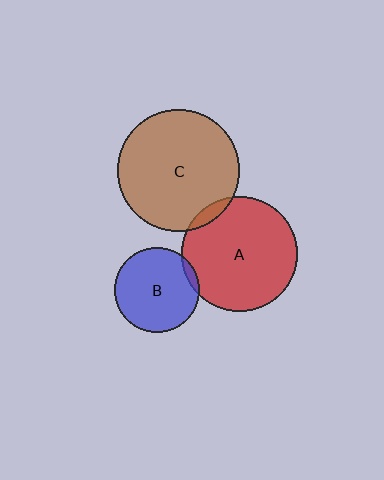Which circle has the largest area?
Circle C (brown).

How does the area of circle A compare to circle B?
Approximately 1.8 times.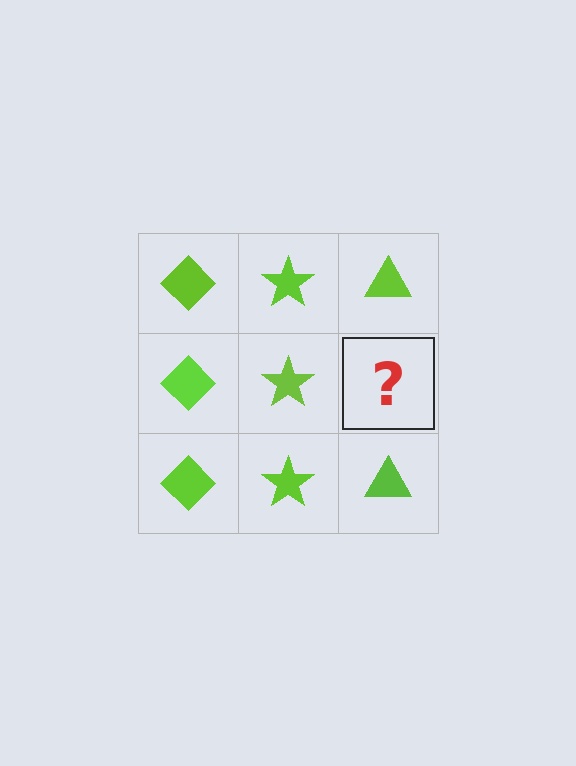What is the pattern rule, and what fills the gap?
The rule is that each column has a consistent shape. The gap should be filled with a lime triangle.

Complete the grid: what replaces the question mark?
The question mark should be replaced with a lime triangle.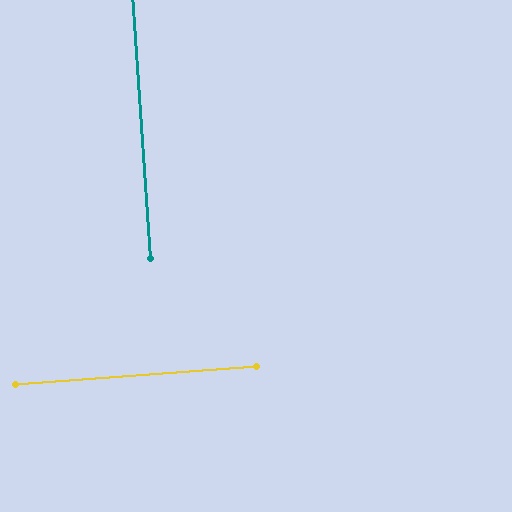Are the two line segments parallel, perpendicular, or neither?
Perpendicular — they meet at approximately 89°.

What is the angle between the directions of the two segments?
Approximately 89 degrees.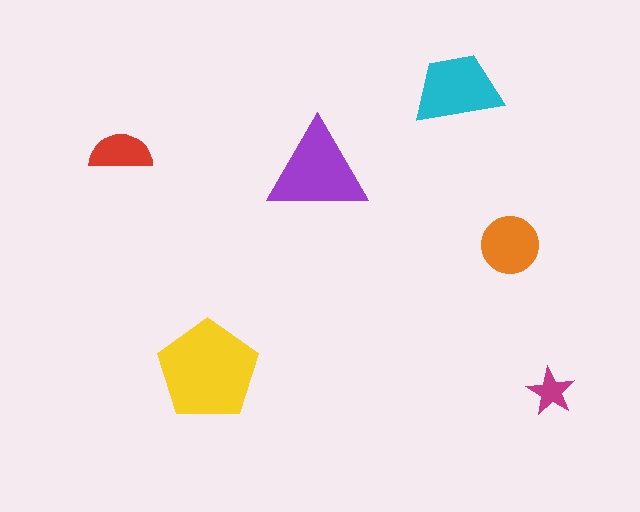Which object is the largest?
The yellow pentagon.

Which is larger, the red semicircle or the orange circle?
The orange circle.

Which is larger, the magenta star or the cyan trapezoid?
The cyan trapezoid.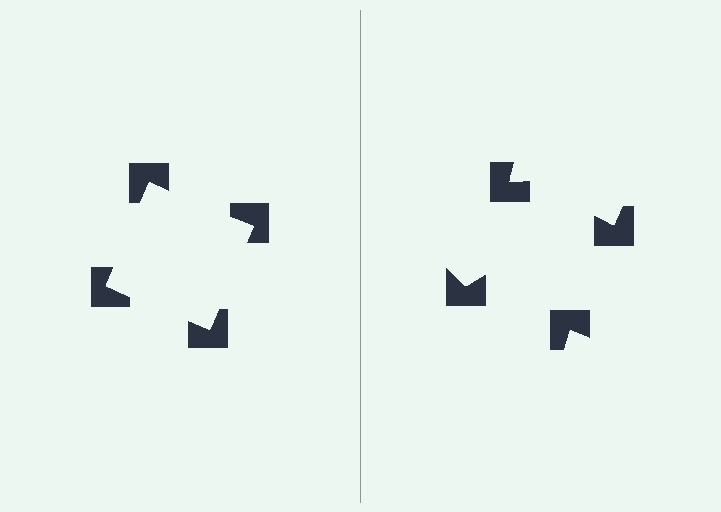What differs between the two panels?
The notched squares are positioned identically on both sides; only the wedge orientations differ. On the left they align to a square; on the right they are misaligned.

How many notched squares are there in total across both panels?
8 — 4 on each side.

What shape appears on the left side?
An illusory square.